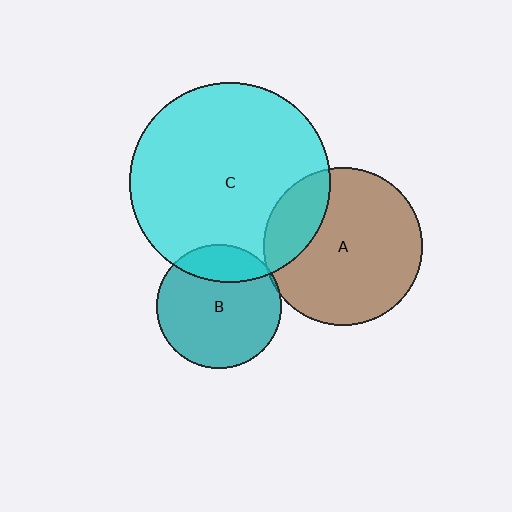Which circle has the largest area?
Circle C (cyan).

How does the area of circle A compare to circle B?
Approximately 1.6 times.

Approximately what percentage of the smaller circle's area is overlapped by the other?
Approximately 5%.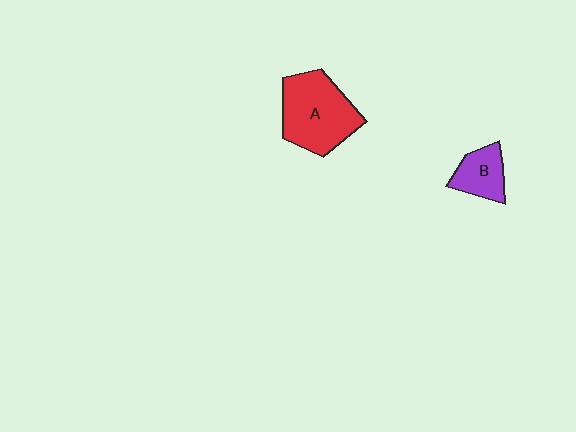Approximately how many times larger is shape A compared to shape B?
Approximately 2.1 times.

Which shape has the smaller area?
Shape B (purple).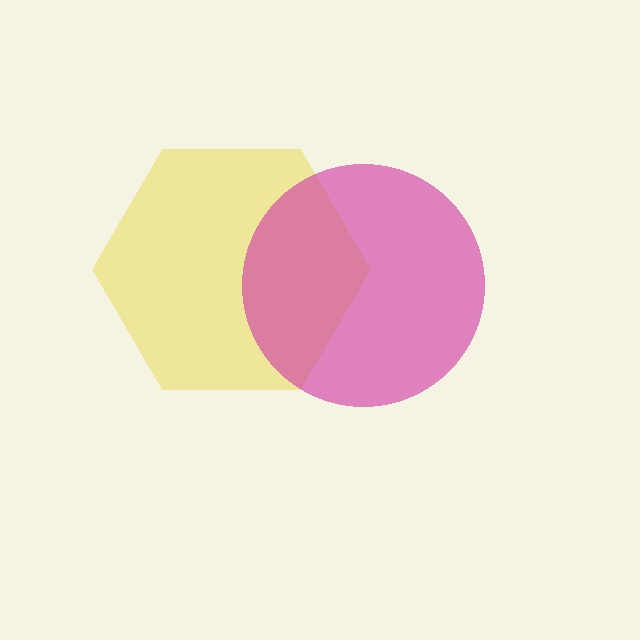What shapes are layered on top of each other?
The layered shapes are: a yellow hexagon, a magenta circle.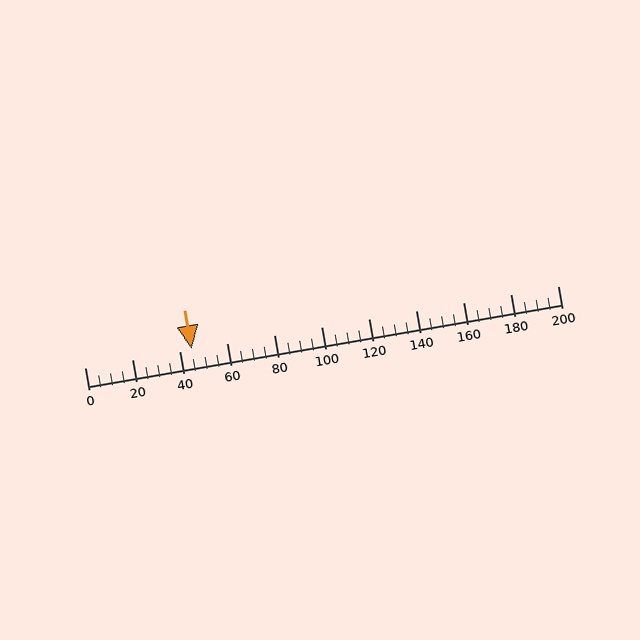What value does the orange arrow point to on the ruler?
The orange arrow points to approximately 45.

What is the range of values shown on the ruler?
The ruler shows values from 0 to 200.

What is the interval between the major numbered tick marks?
The major tick marks are spaced 20 units apart.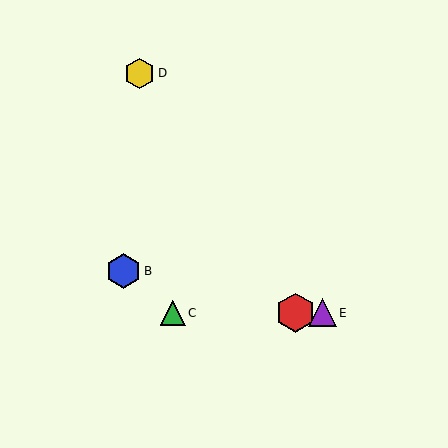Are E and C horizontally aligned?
Yes, both are at y≈313.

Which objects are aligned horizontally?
Objects A, C, E are aligned horizontally.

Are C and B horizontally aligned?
No, C is at y≈313 and B is at y≈271.